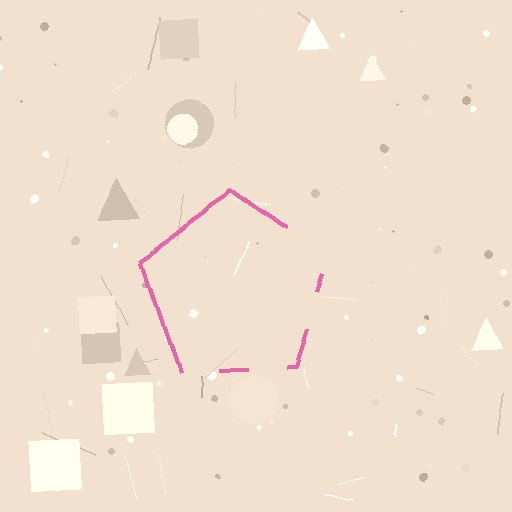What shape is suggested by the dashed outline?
The dashed outline suggests a pentagon.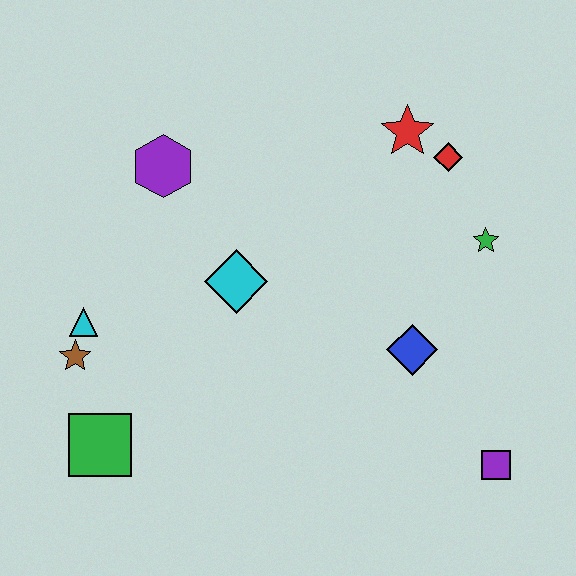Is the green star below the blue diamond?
No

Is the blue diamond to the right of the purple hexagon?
Yes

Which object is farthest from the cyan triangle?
The purple square is farthest from the cyan triangle.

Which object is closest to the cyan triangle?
The brown star is closest to the cyan triangle.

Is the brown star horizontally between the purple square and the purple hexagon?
No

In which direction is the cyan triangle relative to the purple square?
The cyan triangle is to the left of the purple square.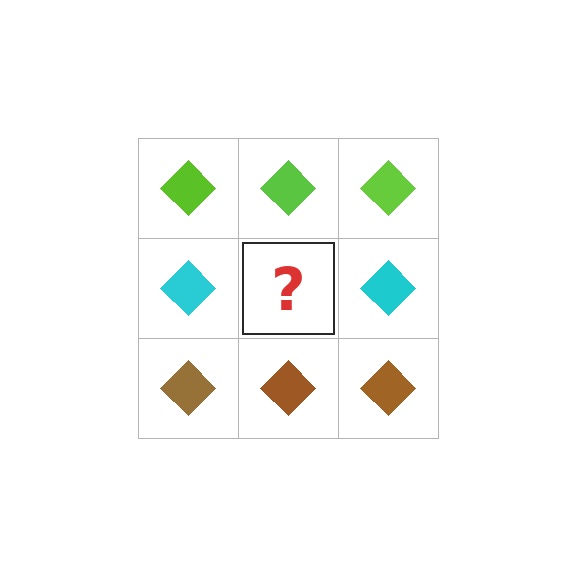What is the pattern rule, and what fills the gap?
The rule is that each row has a consistent color. The gap should be filled with a cyan diamond.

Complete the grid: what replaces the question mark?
The question mark should be replaced with a cyan diamond.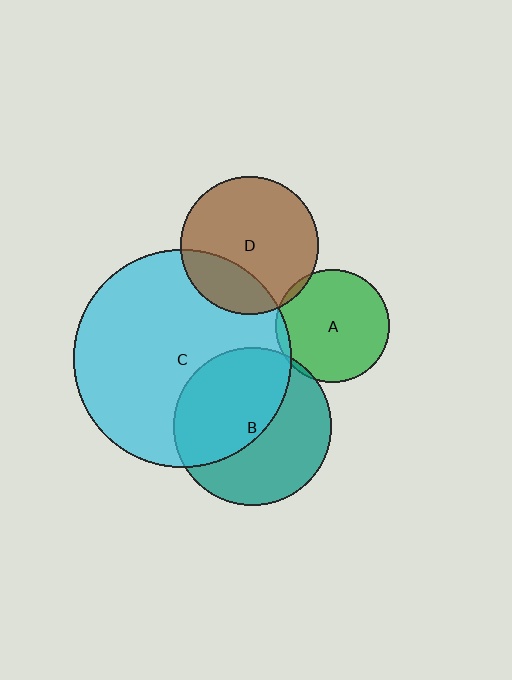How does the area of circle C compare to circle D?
Approximately 2.5 times.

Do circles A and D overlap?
Yes.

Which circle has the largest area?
Circle C (cyan).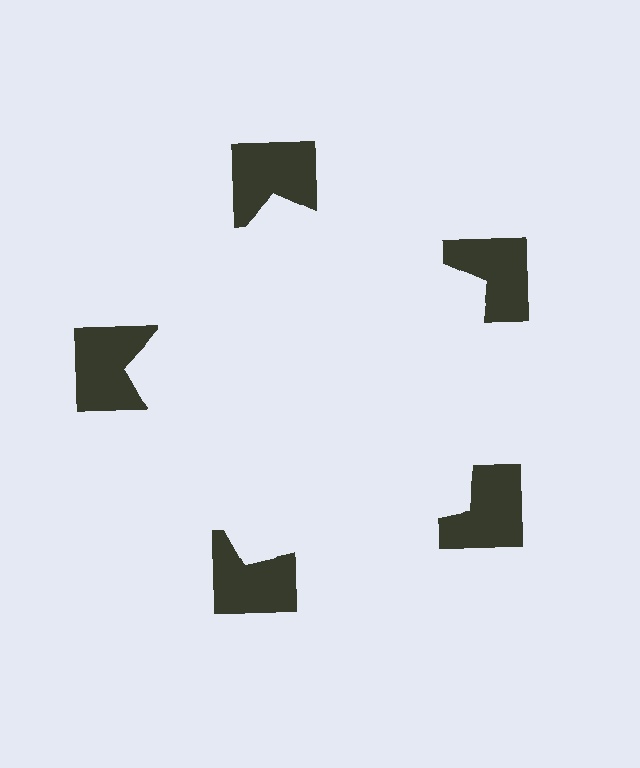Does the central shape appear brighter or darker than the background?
It typically appears slightly brighter than the background, even though no actual brightness change is drawn.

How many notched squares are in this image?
There are 5 — one at each vertex of the illusory pentagon.